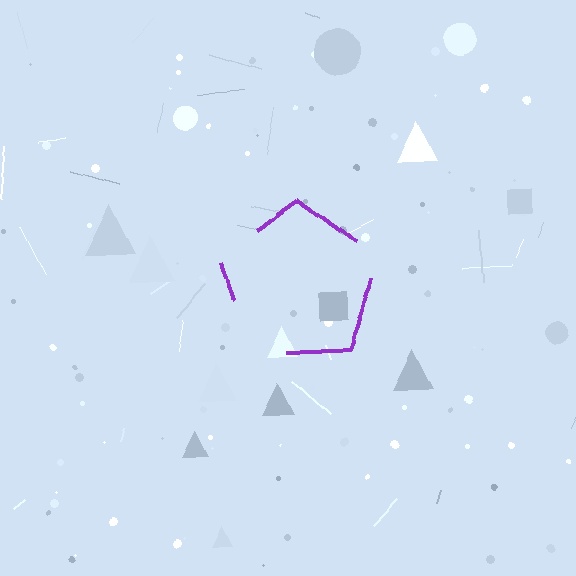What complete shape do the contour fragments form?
The contour fragments form a pentagon.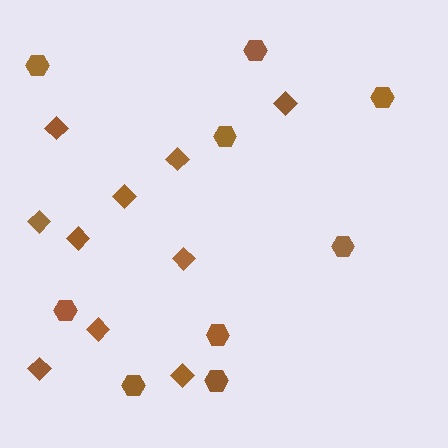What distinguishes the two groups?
There are 2 groups: one group of diamonds (10) and one group of hexagons (9).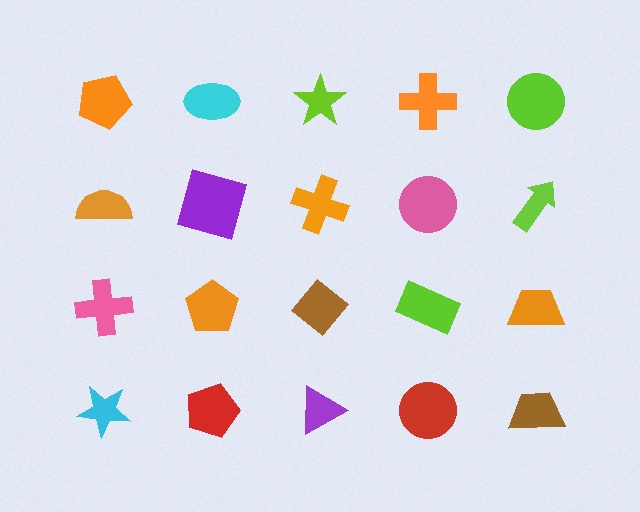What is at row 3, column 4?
A lime rectangle.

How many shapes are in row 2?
5 shapes.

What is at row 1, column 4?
An orange cross.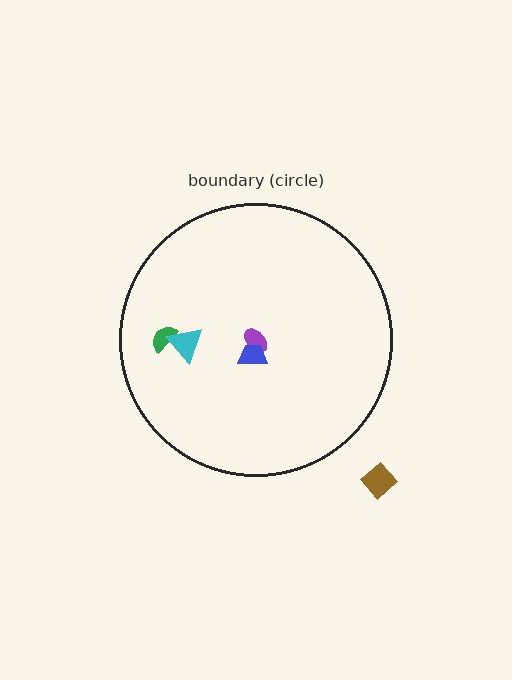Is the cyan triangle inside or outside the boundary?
Inside.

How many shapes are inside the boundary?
4 inside, 1 outside.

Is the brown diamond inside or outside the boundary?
Outside.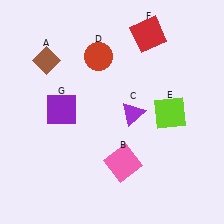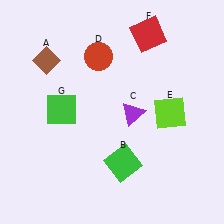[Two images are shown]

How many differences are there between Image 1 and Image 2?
There are 2 differences between the two images.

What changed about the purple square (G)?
In Image 1, G is purple. In Image 2, it changed to green.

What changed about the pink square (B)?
In Image 1, B is pink. In Image 2, it changed to green.